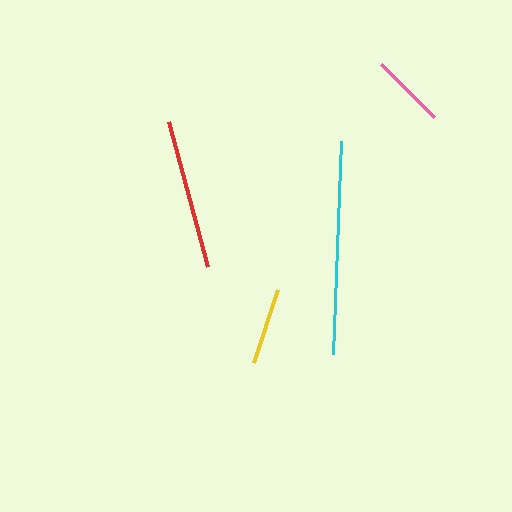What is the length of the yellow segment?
The yellow segment is approximately 77 pixels long.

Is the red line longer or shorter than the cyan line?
The cyan line is longer than the red line.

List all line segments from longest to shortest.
From longest to shortest: cyan, red, yellow, pink.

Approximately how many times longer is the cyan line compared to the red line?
The cyan line is approximately 1.4 times the length of the red line.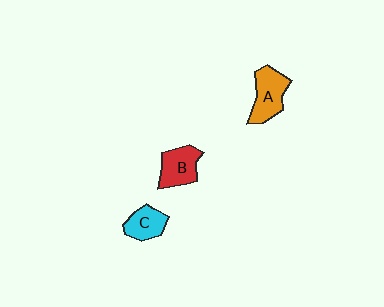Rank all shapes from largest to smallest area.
From largest to smallest: A (orange), B (red), C (cyan).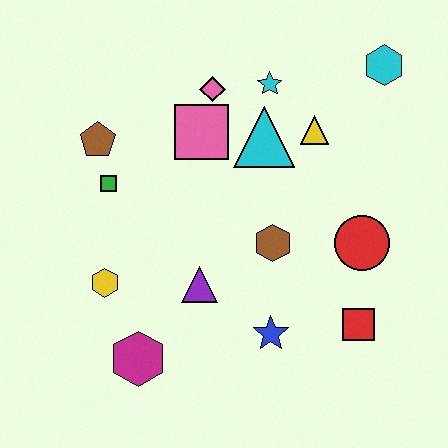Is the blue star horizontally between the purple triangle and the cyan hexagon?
Yes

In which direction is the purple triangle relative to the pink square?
The purple triangle is below the pink square.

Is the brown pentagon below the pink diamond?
Yes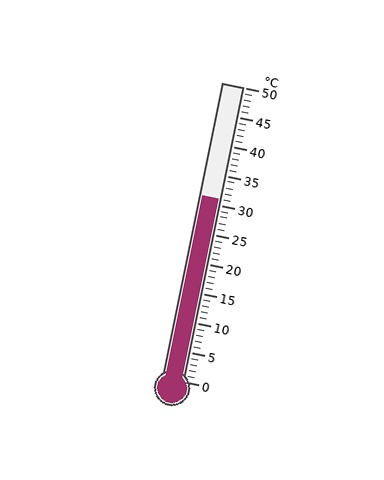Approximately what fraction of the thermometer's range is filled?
The thermometer is filled to approximately 60% of its range.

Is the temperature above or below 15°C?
The temperature is above 15°C.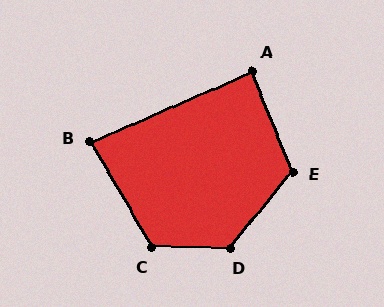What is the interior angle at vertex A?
Approximately 88 degrees (approximately right).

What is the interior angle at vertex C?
Approximately 121 degrees (obtuse).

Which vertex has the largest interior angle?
D, at approximately 128 degrees.